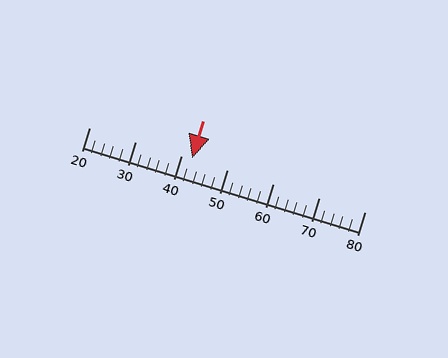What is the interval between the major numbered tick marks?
The major tick marks are spaced 10 units apart.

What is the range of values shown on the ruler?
The ruler shows values from 20 to 80.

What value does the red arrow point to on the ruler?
The red arrow points to approximately 42.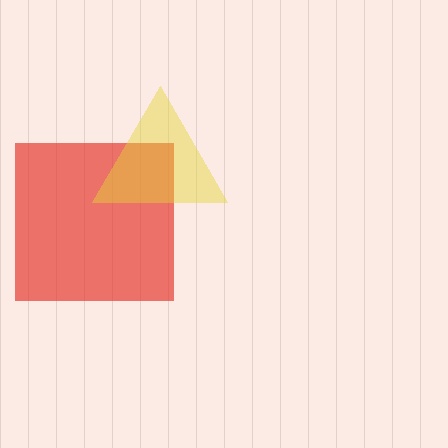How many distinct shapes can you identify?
There are 2 distinct shapes: a red square, a yellow triangle.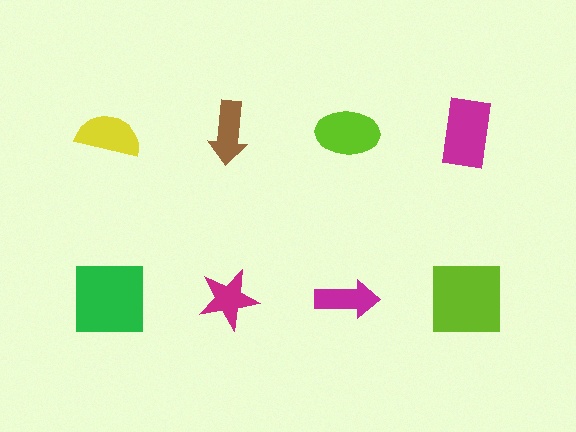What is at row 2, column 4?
A lime square.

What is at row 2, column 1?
A green square.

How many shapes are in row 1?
4 shapes.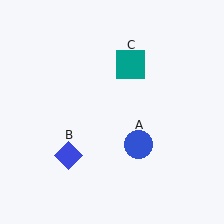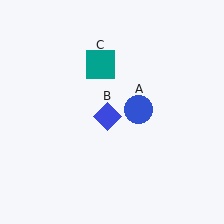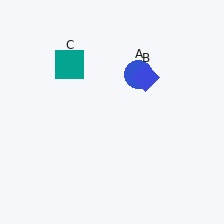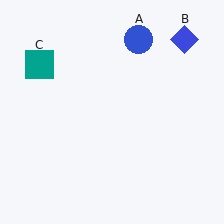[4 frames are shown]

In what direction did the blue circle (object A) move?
The blue circle (object A) moved up.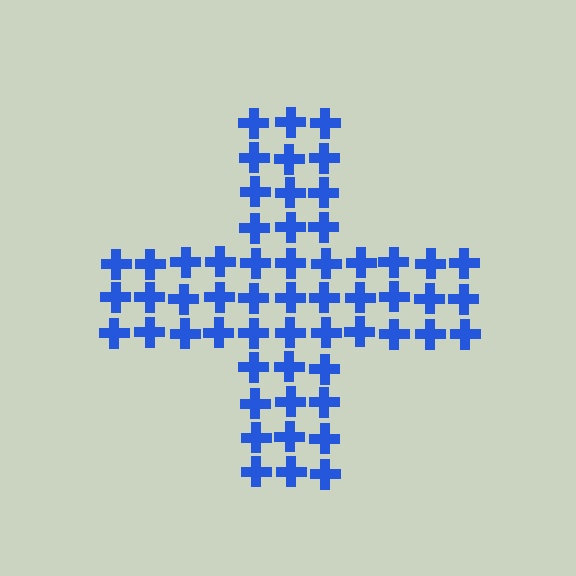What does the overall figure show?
The overall figure shows a cross.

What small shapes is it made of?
It is made of small crosses.